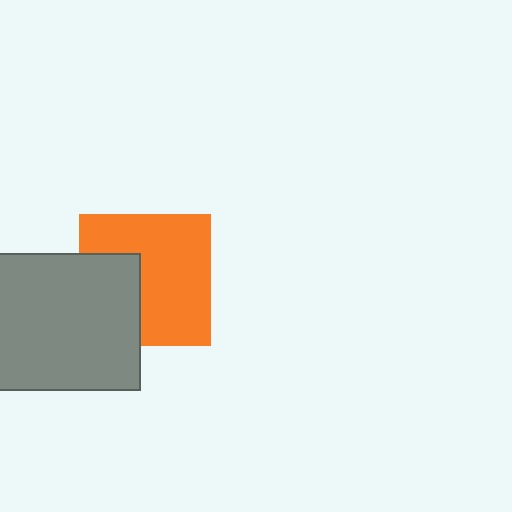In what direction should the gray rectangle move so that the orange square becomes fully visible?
The gray rectangle should move left. That is the shortest direction to clear the overlap and leave the orange square fully visible.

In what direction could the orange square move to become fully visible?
The orange square could move right. That would shift it out from behind the gray rectangle entirely.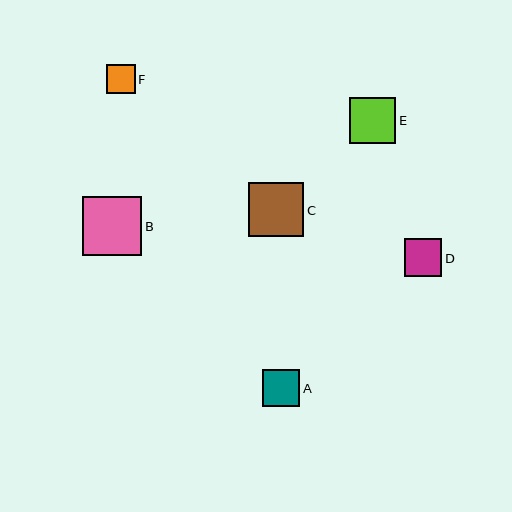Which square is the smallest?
Square F is the smallest with a size of approximately 29 pixels.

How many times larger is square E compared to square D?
Square E is approximately 1.2 times the size of square D.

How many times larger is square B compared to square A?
Square B is approximately 1.6 times the size of square A.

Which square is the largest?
Square B is the largest with a size of approximately 59 pixels.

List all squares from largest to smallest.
From largest to smallest: B, C, E, A, D, F.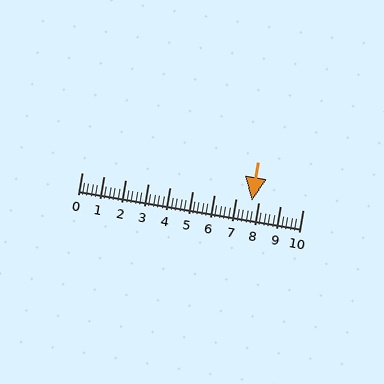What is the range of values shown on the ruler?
The ruler shows values from 0 to 10.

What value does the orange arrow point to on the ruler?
The orange arrow points to approximately 7.7.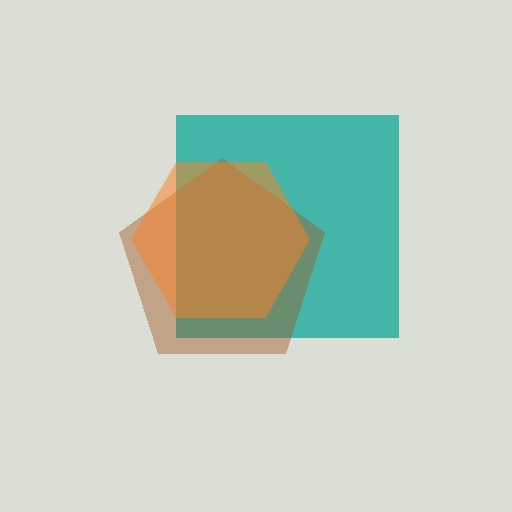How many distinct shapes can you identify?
There are 3 distinct shapes: a teal square, a brown pentagon, an orange hexagon.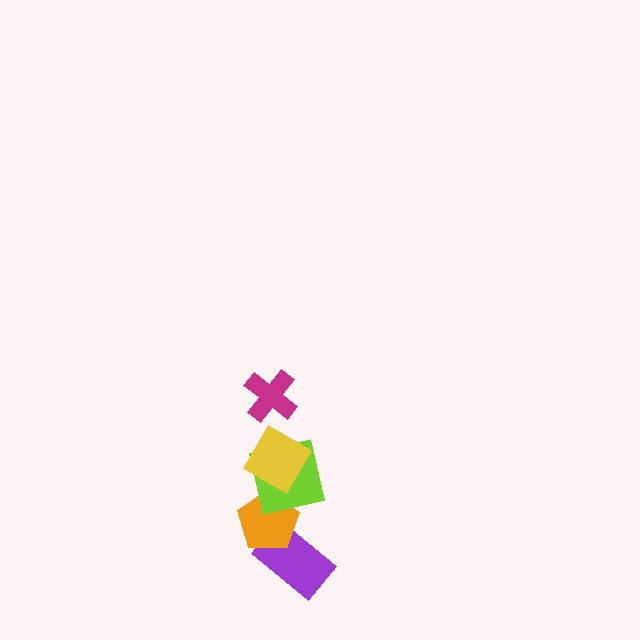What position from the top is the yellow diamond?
The yellow diamond is 2nd from the top.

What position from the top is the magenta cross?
The magenta cross is 1st from the top.